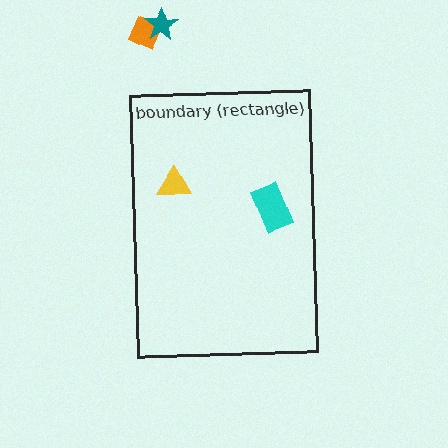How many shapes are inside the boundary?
2 inside, 2 outside.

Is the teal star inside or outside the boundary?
Outside.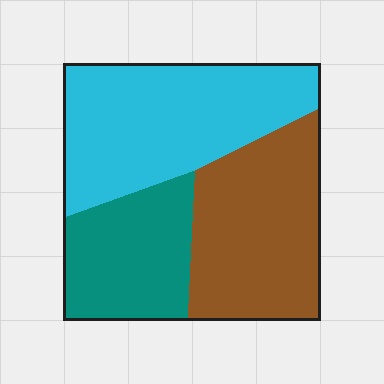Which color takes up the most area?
Cyan, at roughly 40%.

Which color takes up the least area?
Teal, at roughly 25%.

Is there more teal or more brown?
Brown.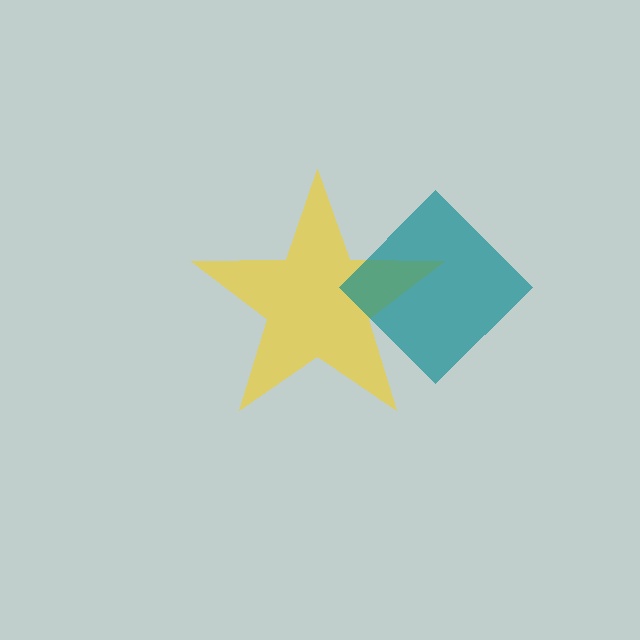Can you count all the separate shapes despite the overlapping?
Yes, there are 2 separate shapes.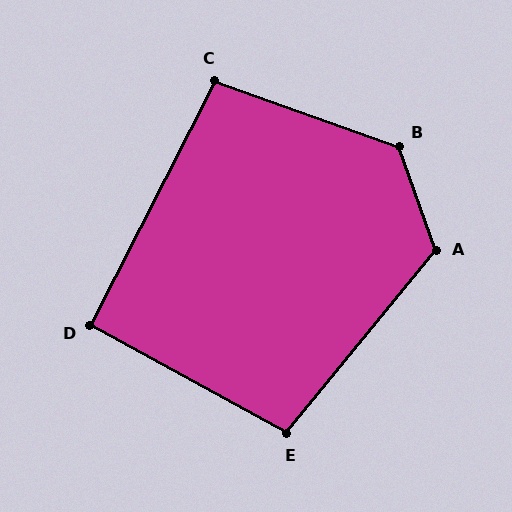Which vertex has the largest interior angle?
B, at approximately 129 degrees.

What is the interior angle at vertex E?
Approximately 100 degrees (obtuse).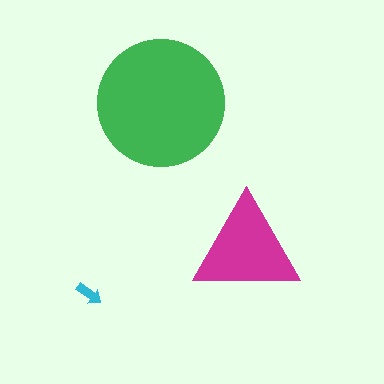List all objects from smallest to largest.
The cyan arrow, the magenta triangle, the green circle.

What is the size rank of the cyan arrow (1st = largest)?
3rd.